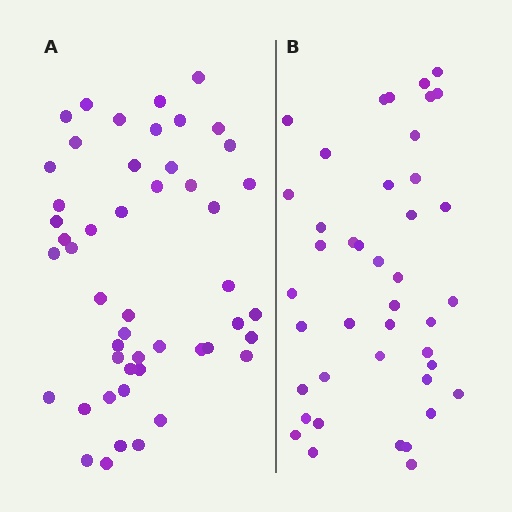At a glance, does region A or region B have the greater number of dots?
Region A (the left region) has more dots.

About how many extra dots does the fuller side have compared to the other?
Region A has roughly 8 or so more dots than region B.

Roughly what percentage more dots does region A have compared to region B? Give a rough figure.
About 15% more.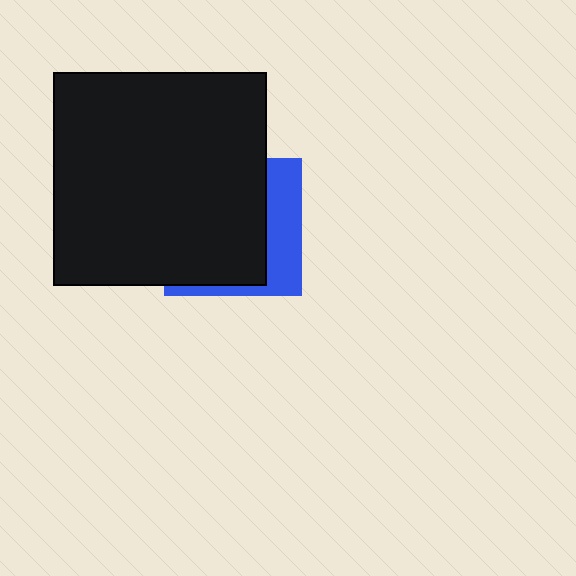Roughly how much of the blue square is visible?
A small part of it is visible (roughly 30%).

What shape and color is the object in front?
The object in front is a black square.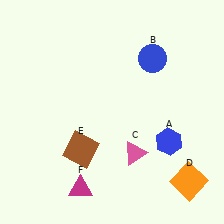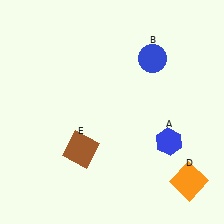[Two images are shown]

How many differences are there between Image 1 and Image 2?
There are 2 differences between the two images.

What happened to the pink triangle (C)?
The pink triangle (C) was removed in Image 2. It was in the bottom-right area of Image 1.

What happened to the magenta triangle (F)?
The magenta triangle (F) was removed in Image 2. It was in the bottom-left area of Image 1.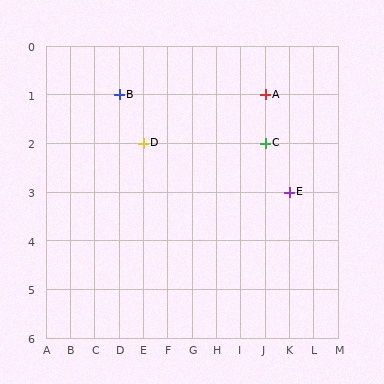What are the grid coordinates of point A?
Point A is at grid coordinates (J, 1).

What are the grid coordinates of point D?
Point D is at grid coordinates (E, 2).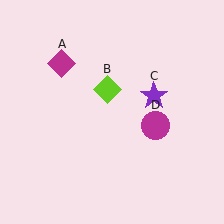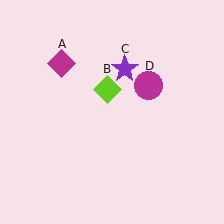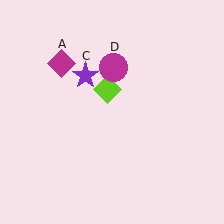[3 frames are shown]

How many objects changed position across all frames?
2 objects changed position: purple star (object C), magenta circle (object D).